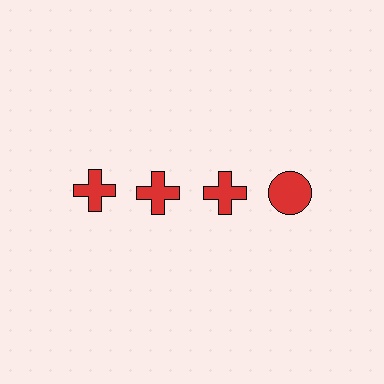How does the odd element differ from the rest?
It has a different shape: circle instead of cross.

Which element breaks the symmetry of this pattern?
The red circle in the top row, second from right column breaks the symmetry. All other shapes are red crosses.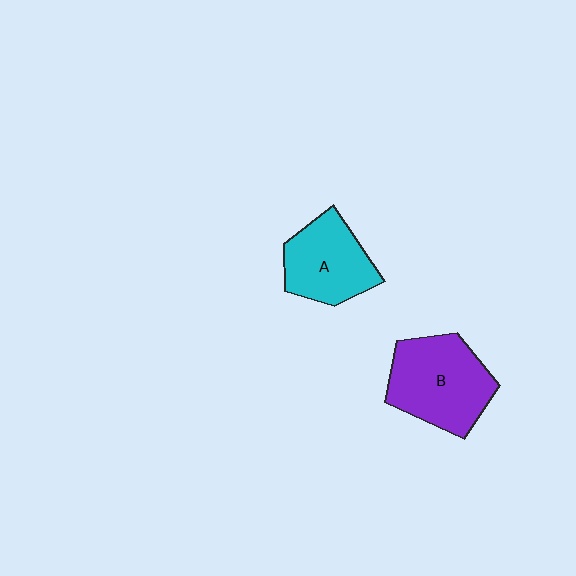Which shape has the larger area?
Shape B (purple).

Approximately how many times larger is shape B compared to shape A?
Approximately 1.3 times.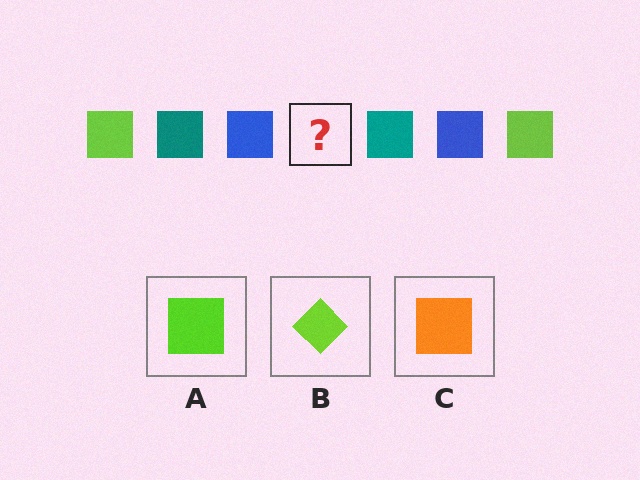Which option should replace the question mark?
Option A.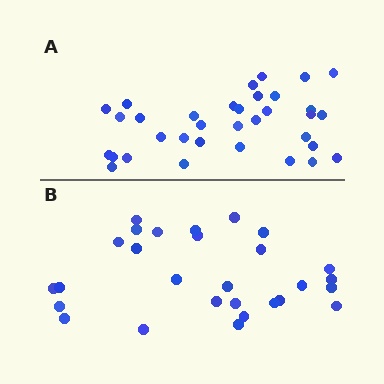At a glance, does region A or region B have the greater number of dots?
Region A (the top region) has more dots.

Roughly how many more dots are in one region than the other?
Region A has about 6 more dots than region B.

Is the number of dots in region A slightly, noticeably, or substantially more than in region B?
Region A has only slightly more — the two regions are fairly close. The ratio is roughly 1.2 to 1.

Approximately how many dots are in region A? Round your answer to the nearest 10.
About 30 dots. (The exact count is 34, which rounds to 30.)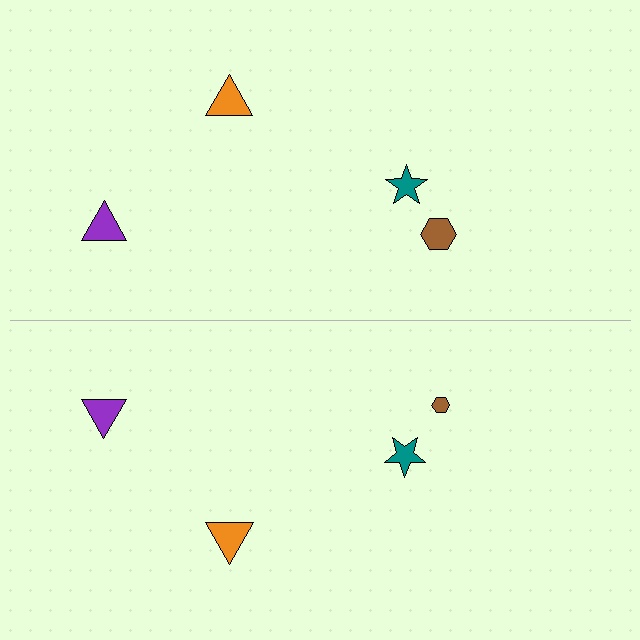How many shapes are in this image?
There are 8 shapes in this image.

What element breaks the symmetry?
The brown hexagon on the bottom side has a different size than its mirror counterpart.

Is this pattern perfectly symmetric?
No, the pattern is not perfectly symmetric. The brown hexagon on the bottom side has a different size than its mirror counterpart.